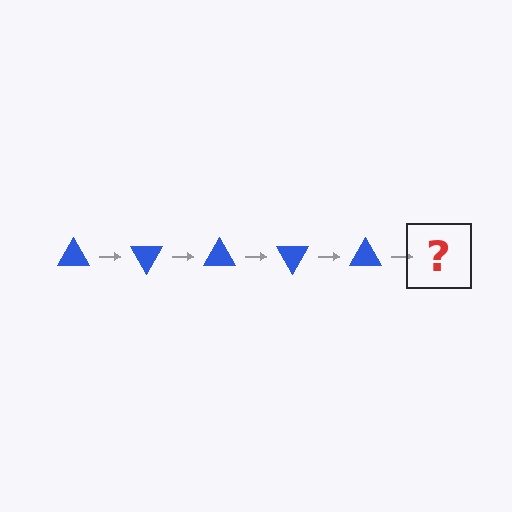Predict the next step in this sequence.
The next step is a blue triangle rotated 300 degrees.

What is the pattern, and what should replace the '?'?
The pattern is that the triangle rotates 60 degrees each step. The '?' should be a blue triangle rotated 300 degrees.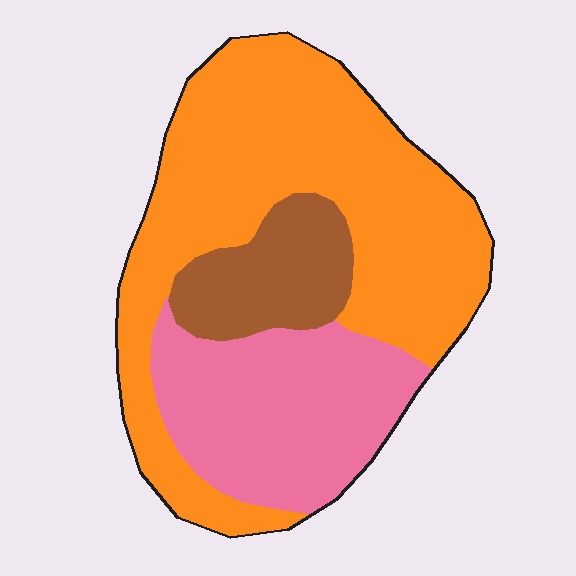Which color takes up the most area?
Orange, at roughly 55%.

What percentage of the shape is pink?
Pink covers roughly 30% of the shape.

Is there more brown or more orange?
Orange.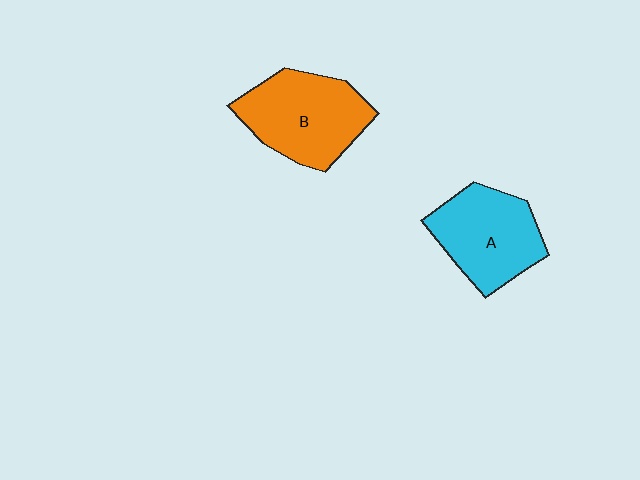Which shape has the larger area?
Shape B (orange).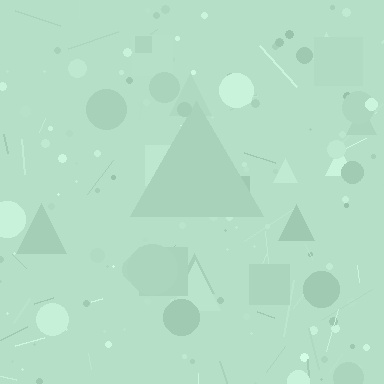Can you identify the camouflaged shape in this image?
The camouflaged shape is a triangle.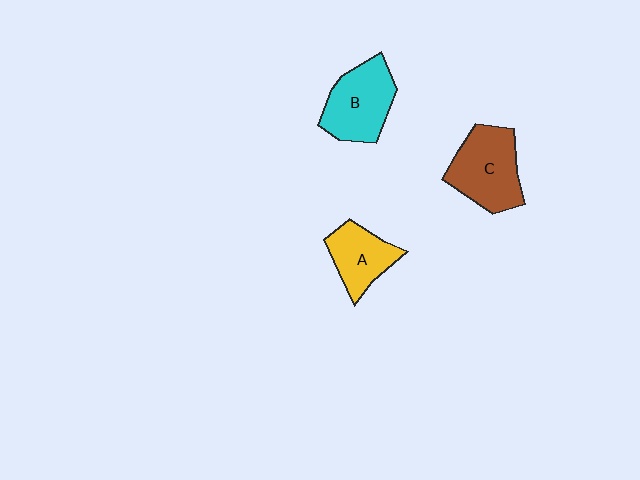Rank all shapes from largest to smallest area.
From largest to smallest: C (brown), B (cyan), A (yellow).